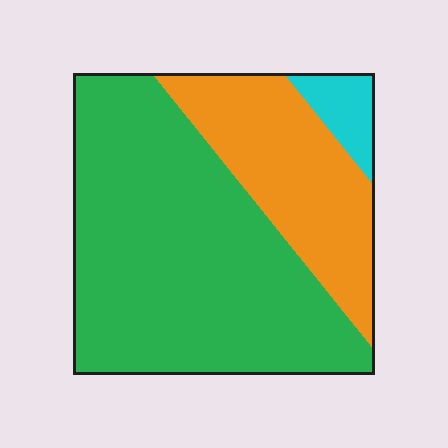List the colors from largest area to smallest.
From largest to smallest: green, orange, cyan.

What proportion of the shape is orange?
Orange takes up about one quarter (1/4) of the shape.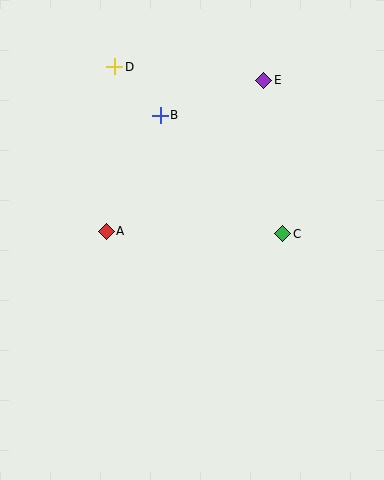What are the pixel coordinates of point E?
Point E is at (264, 80).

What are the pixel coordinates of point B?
Point B is at (160, 115).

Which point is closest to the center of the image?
Point A at (106, 231) is closest to the center.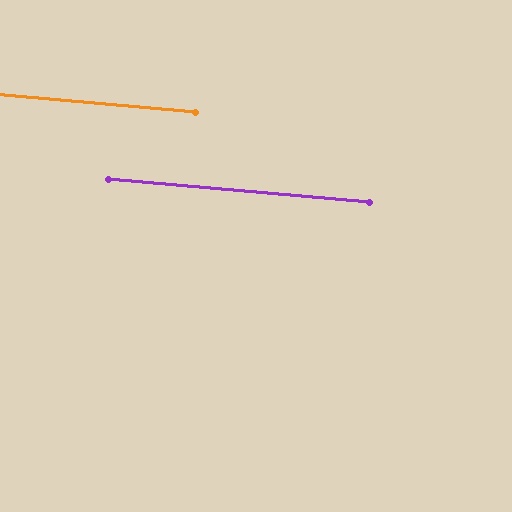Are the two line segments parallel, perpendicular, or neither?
Parallel — their directions differ by only 0.2°.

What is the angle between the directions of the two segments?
Approximately 0 degrees.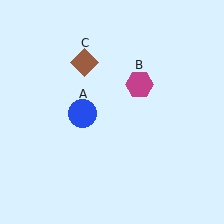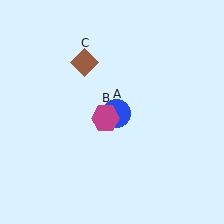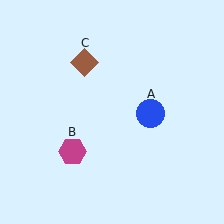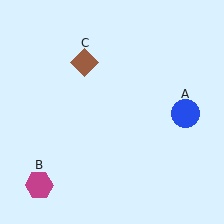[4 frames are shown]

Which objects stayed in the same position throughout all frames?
Brown diamond (object C) remained stationary.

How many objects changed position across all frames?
2 objects changed position: blue circle (object A), magenta hexagon (object B).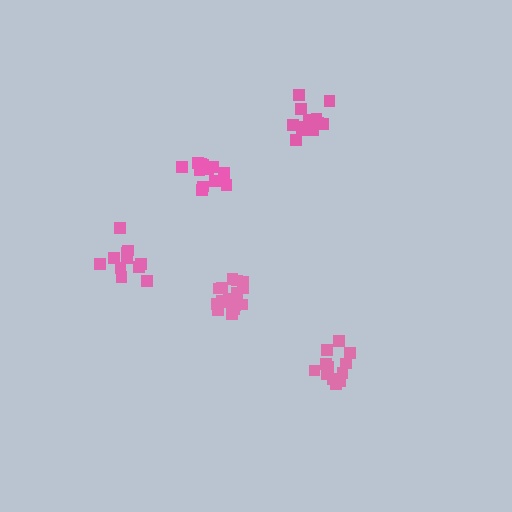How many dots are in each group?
Group 1: 12 dots, Group 2: 17 dots, Group 3: 12 dots, Group 4: 11 dots, Group 5: 14 dots (66 total).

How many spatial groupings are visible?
There are 5 spatial groupings.